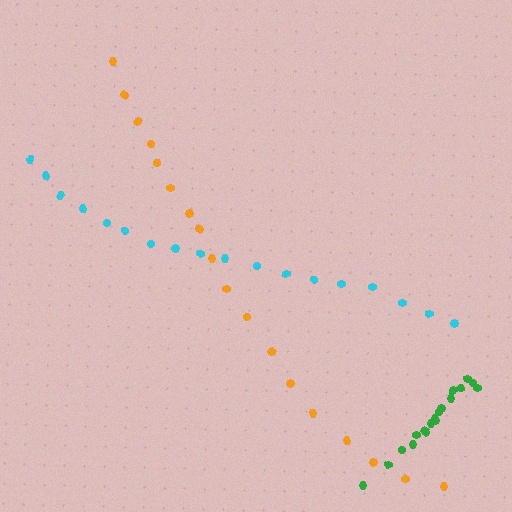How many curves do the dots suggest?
There are 3 distinct paths.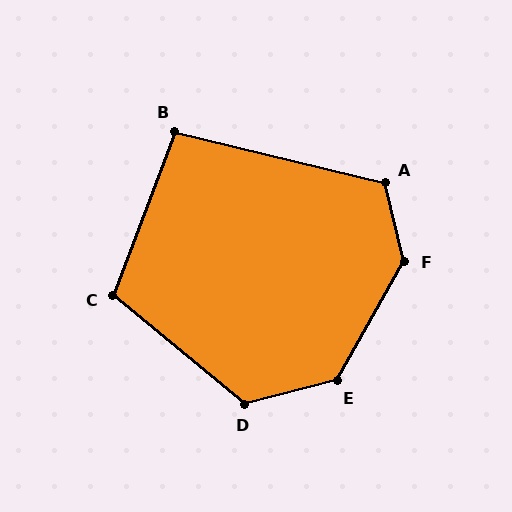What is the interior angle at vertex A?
Approximately 117 degrees (obtuse).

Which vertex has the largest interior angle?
F, at approximately 137 degrees.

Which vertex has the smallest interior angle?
B, at approximately 97 degrees.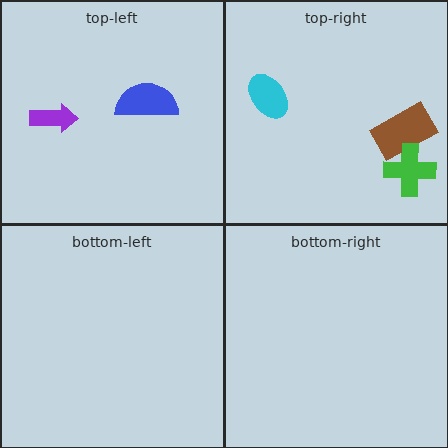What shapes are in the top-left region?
The purple arrow, the blue semicircle.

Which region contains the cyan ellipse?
The top-right region.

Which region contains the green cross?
The top-right region.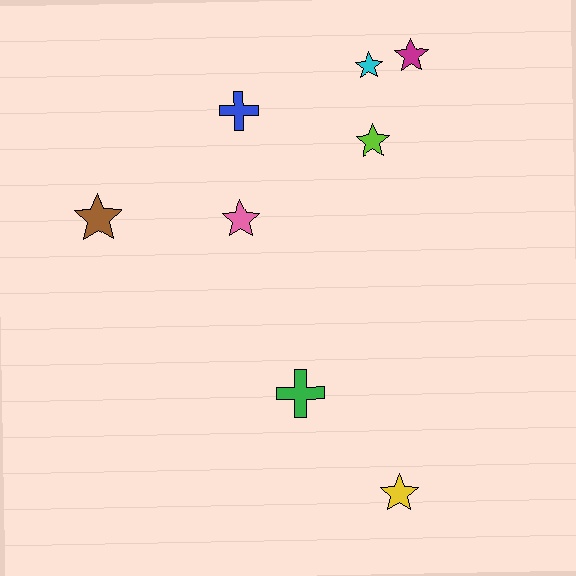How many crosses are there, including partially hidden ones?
There are 2 crosses.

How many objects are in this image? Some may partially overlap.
There are 8 objects.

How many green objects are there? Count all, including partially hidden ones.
There is 1 green object.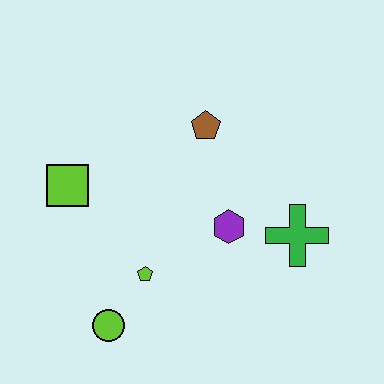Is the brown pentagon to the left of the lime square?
No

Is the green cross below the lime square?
Yes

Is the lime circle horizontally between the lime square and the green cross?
Yes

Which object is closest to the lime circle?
The lime pentagon is closest to the lime circle.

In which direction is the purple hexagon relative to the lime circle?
The purple hexagon is to the right of the lime circle.